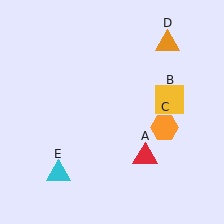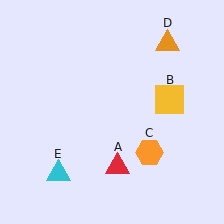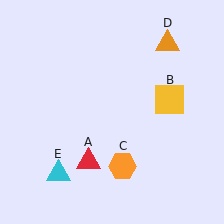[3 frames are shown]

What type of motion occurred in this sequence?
The red triangle (object A), orange hexagon (object C) rotated clockwise around the center of the scene.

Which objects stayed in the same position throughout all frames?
Yellow square (object B) and orange triangle (object D) and cyan triangle (object E) remained stationary.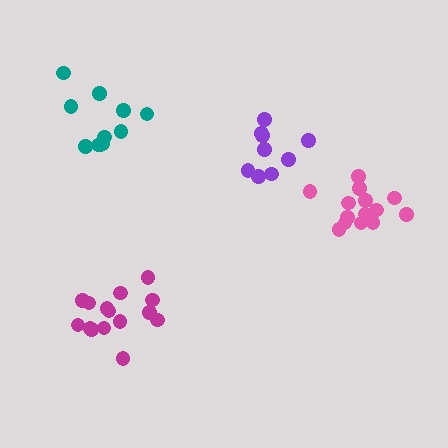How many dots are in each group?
Group 1: 9 dots, Group 2: 11 dots, Group 3: 15 dots, Group 4: 14 dots (49 total).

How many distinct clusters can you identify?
There are 4 distinct clusters.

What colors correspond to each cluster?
The clusters are colored: purple, teal, magenta, pink.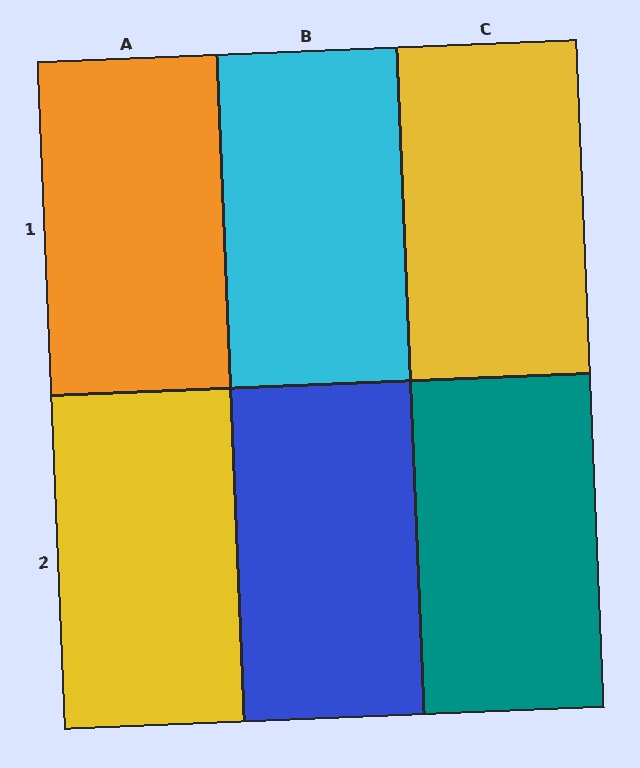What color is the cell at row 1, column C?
Yellow.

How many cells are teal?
1 cell is teal.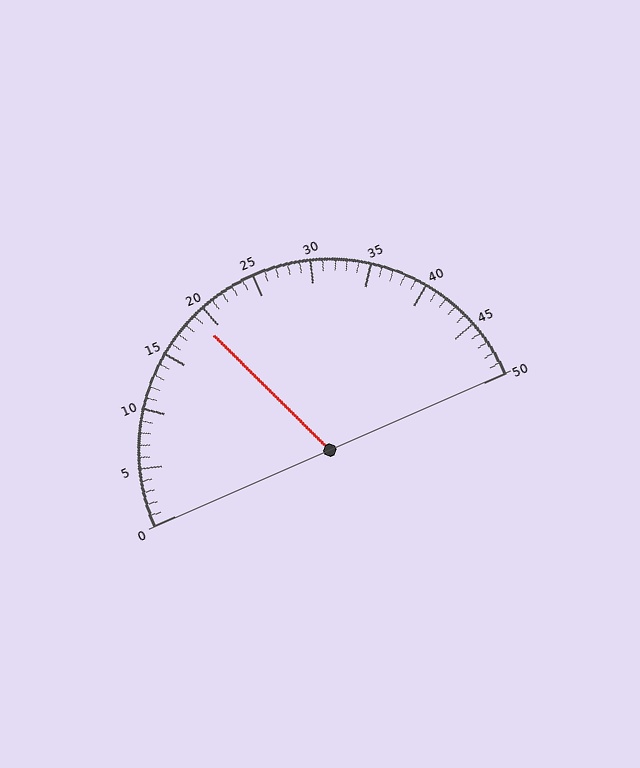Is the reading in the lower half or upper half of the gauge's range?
The reading is in the lower half of the range (0 to 50).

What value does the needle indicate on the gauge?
The needle indicates approximately 19.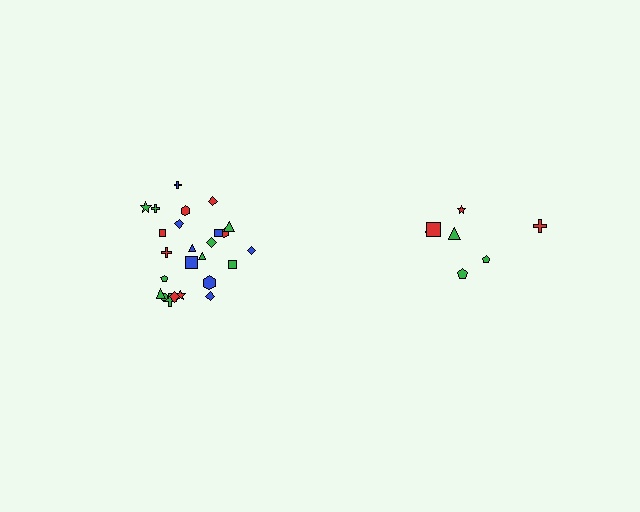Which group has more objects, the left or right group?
The left group.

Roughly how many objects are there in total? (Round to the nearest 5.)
Roughly 30 objects in total.